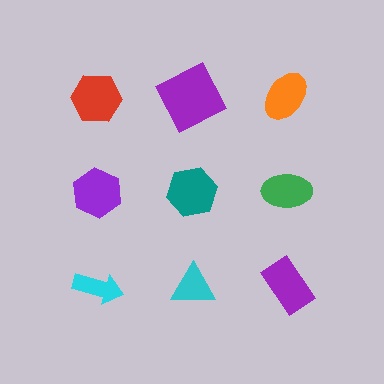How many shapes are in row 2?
3 shapes.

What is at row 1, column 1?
A red hexagon.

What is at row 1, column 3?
An orange ellipse.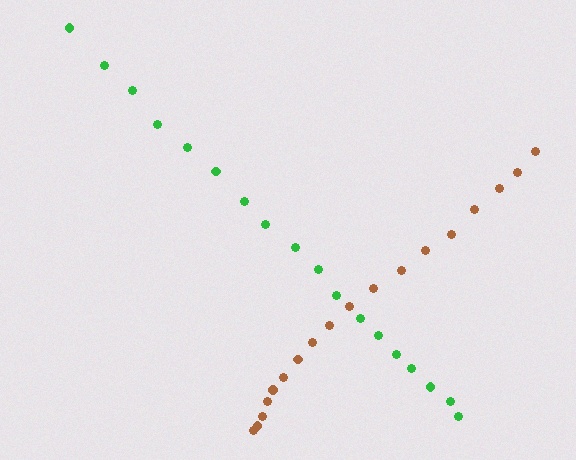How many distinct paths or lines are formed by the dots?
There are 2 distinct paths.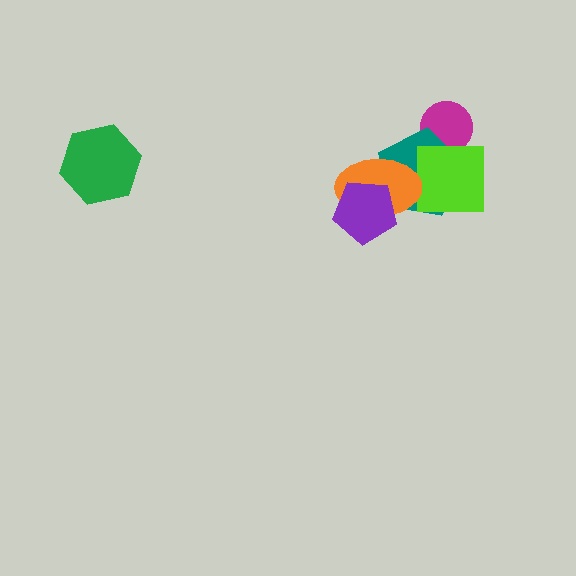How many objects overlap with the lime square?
2 objects overlap with the lime square.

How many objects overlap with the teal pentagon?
4 objects overlap with the teal pentagon.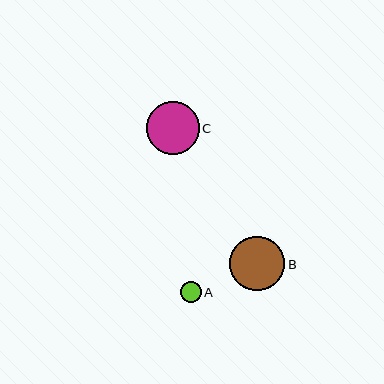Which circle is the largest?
Circle B is the largest with a size of approximately 55 pixels.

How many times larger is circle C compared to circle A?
Circle C is approximately 2.5 times the size of circle A.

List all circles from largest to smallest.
From largest to smallest: B, C, A.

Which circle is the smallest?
Circle A is the smallest with a size of approximately 21 pixels.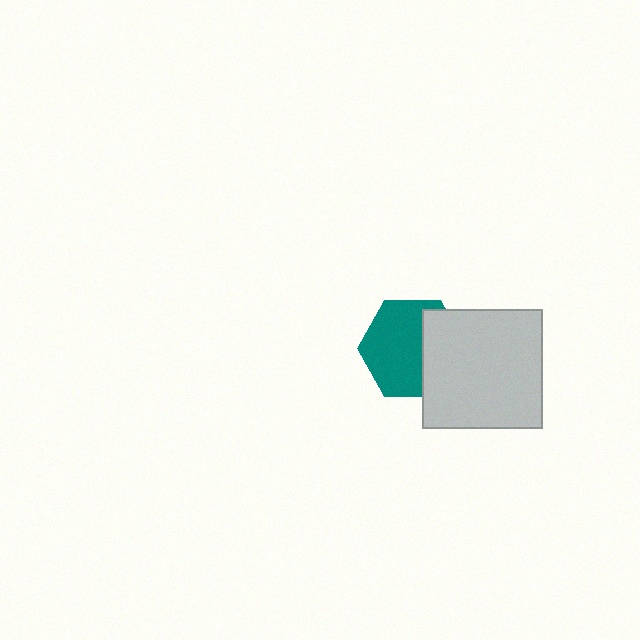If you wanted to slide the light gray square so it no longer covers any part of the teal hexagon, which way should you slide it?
Slide it right — that is the most direct way to separate the two shapes.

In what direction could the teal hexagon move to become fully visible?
The teal hexagon could move left. That would shift it out from behind the light gray square entirely.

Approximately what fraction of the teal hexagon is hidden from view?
Roughly 37% of the teal hexagon is hidden behind the light gray square.